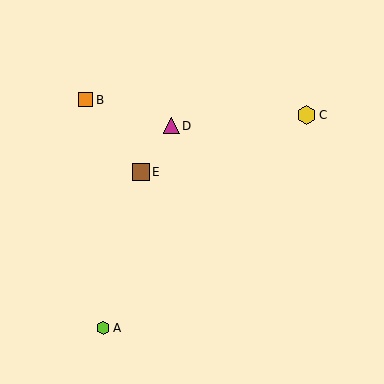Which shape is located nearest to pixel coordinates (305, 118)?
The yellow hexagon (labeled C) at (307, 115) is nearest to that location.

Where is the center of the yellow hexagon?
The center of the yellow hexagon is at (307, 115).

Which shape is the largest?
The yellow hexagon (labeled C) is the largest.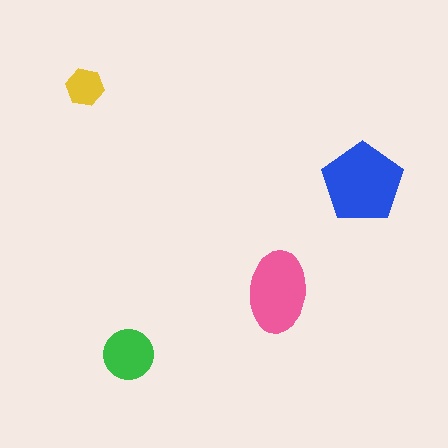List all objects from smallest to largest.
The yellow hexagon, the green circle, the pink ellipse, the blue pentagon.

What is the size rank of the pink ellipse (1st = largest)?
2nd.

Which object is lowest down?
The green circle is bottommost.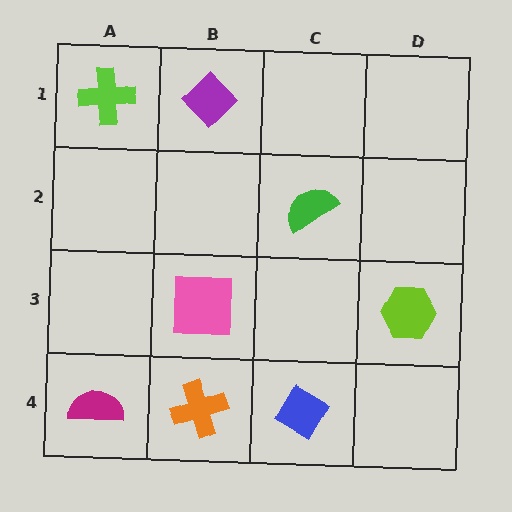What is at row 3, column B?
A pink square.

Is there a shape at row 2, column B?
No, that cell is empty.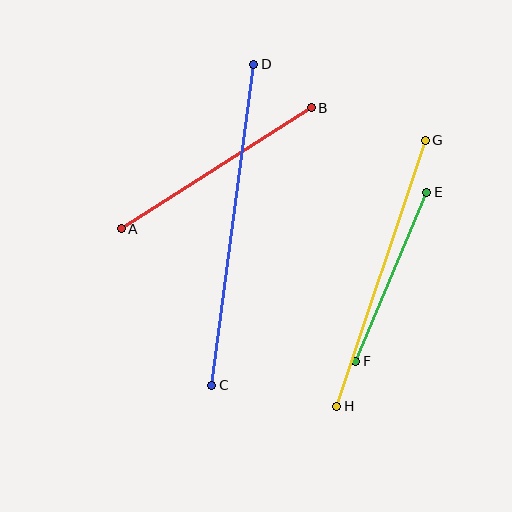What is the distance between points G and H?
The distance is approximately 280 pixels.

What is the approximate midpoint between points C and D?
The midpoint is at approximately (233, 225) pixels.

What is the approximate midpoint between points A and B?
The midpoint is at approximately (216, 168) pixels.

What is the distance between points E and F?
The distance is approximately 183 pixels.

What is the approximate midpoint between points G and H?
The midpoint is at approximately (381, 273) pixels.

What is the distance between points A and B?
The distance is approximately 225 pixels.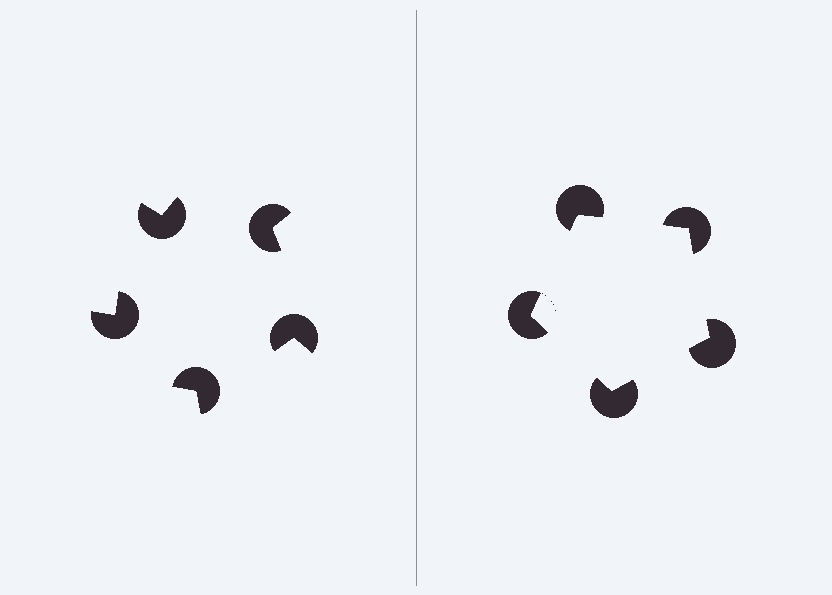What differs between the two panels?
The pac-man discs are positioned identically on both sides; only the wedge orientations differ. On the right they align to a pentagon; on the left they are misaligned.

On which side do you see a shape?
An illusory pentagon appears on the right side. On the left side the wedge cuts are rotated, so no coherent shape forms.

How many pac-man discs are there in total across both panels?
10 — 5 on each side.